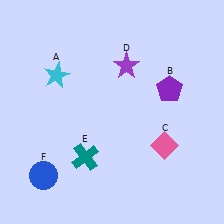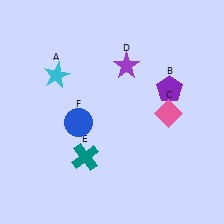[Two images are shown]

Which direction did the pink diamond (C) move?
The pink diamond (C) moved up.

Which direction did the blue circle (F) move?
The blue circle (F) moved up.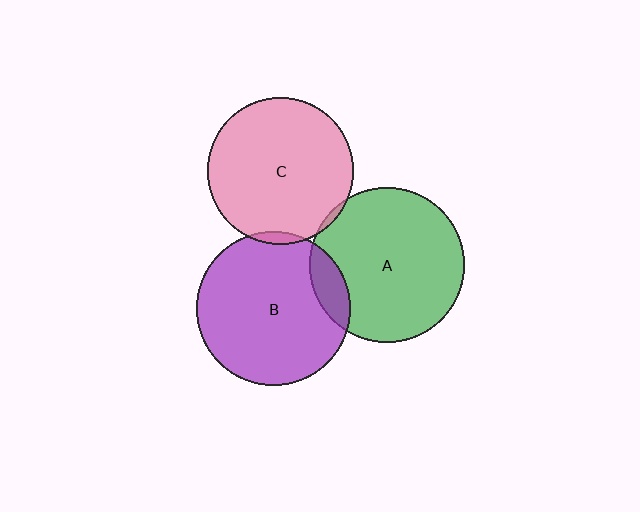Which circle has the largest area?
Circle A (green).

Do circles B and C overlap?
Yes.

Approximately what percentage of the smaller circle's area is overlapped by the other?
Approximately 5%.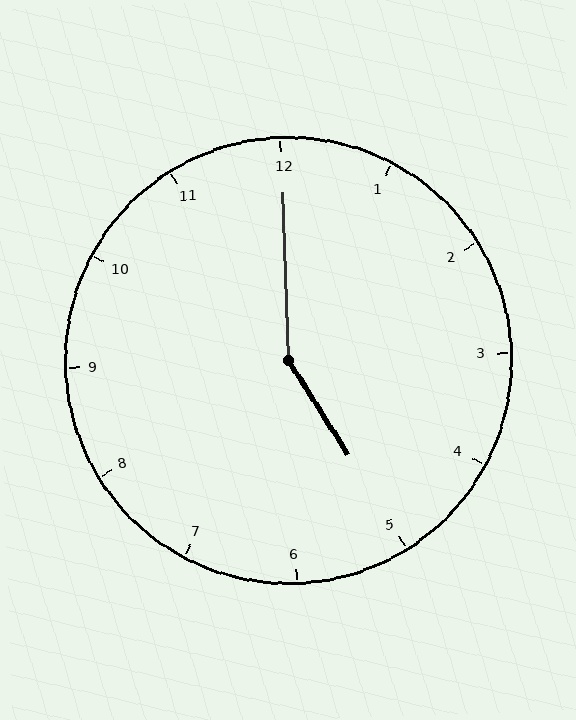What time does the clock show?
5:00.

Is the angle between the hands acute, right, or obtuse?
It is obtuse.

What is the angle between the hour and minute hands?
Approximately 150 degrees.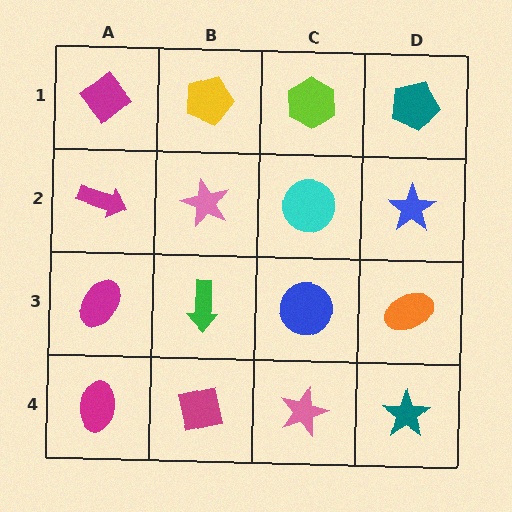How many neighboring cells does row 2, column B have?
4.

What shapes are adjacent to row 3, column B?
A pink star (row 2, column B), a magenta square (row 4, column B), a magenta ellipse (row 3, column A), a blue circle (row 3, column C).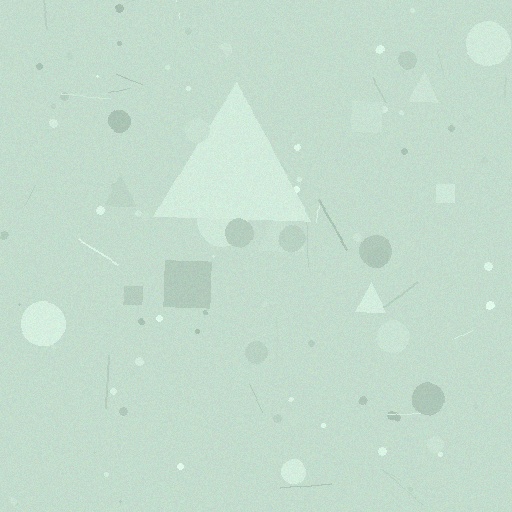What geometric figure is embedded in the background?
A triangle is embedded in the background.